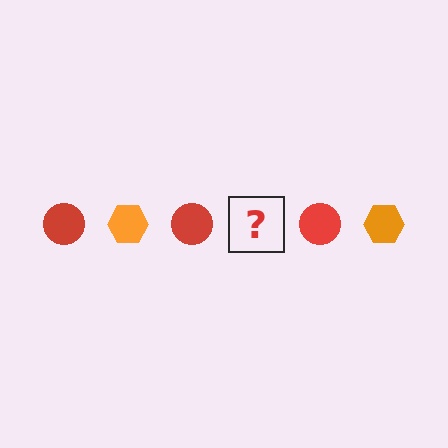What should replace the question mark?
The question mark should be replaced with an orange hexagon.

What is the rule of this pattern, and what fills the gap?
The rule is that the pattern alternates between red circle and orange hexagon. The gap should be filled with an orange hexagon.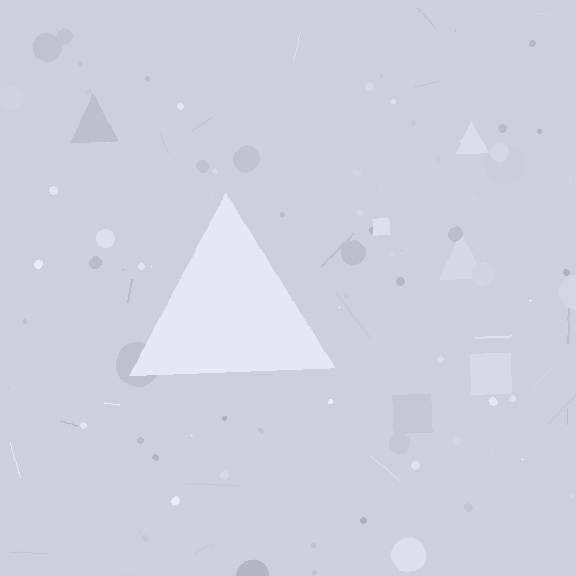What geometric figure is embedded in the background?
A triangle is embedded in the background.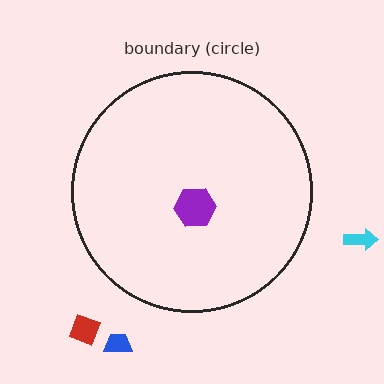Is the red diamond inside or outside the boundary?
Outside.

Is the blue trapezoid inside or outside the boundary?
Outside.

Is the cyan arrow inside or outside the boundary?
Outside.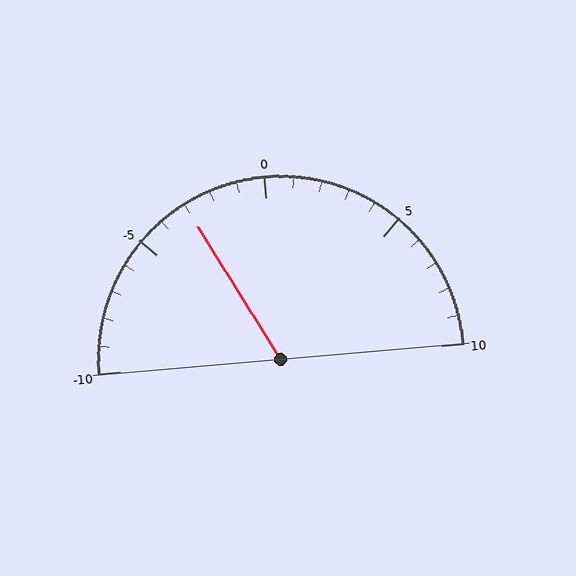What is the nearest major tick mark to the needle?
The nearest major tick mark is -5.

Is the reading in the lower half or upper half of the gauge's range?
The reading is in the lower half of the range (-10 to 10).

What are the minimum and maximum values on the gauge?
The gauge ranges from -10 to 10.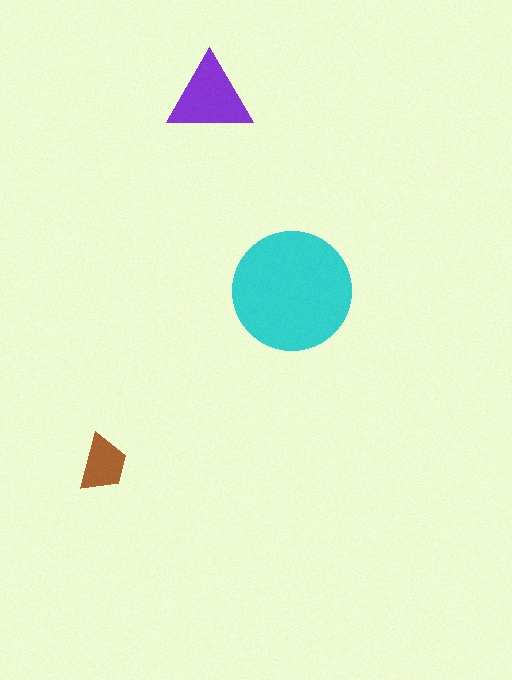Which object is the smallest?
The brown trapezoid.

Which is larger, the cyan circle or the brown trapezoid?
The cyan circle.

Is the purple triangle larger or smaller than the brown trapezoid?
Larger.